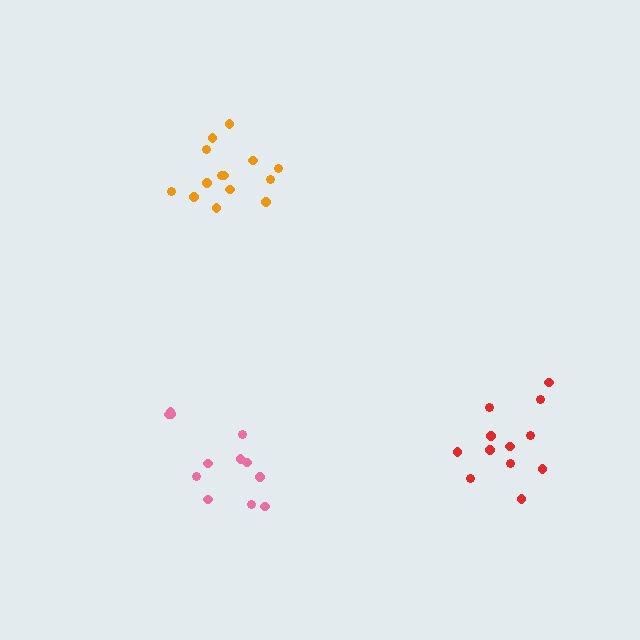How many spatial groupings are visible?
There are 3 spatial groupings.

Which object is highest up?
The orange cluster is topmost.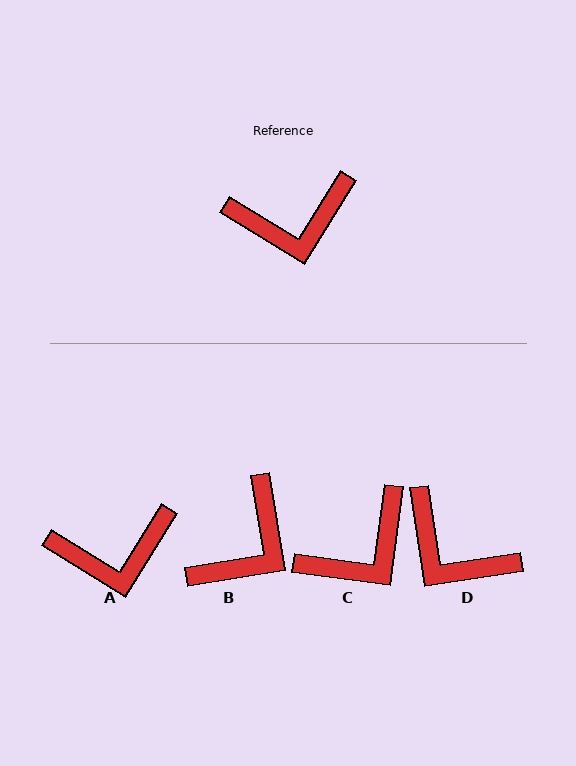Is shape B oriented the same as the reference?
No, it is off by about 41 degrees.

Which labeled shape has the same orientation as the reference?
A.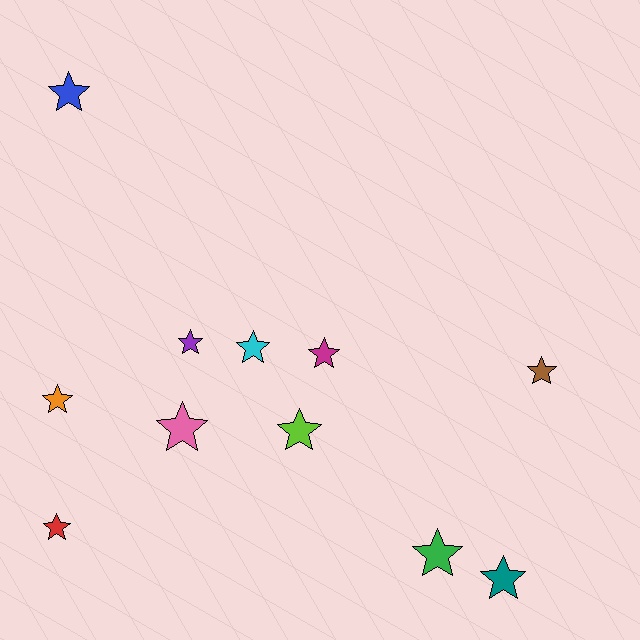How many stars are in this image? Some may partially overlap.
There are 11 stars.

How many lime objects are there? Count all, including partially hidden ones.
There is 1 lime object.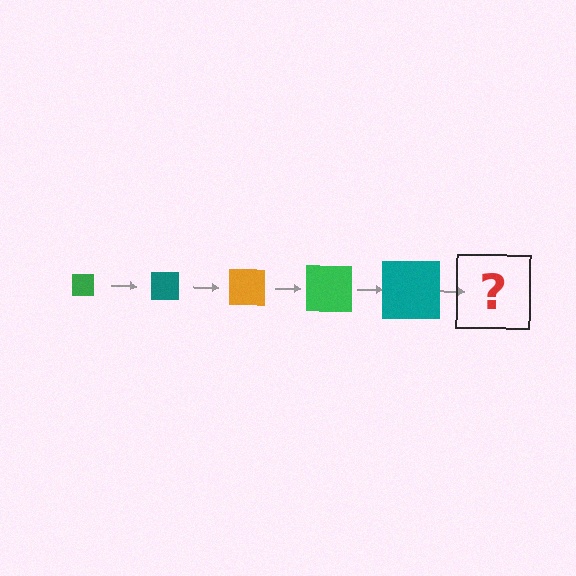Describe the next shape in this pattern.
It should be an orange square, larger than the previous one.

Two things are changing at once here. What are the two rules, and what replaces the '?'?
The two rules are that the square grows larger each step and the color cycles through green, teal, and orange. The '?' should be an orange square, larger than the previous one.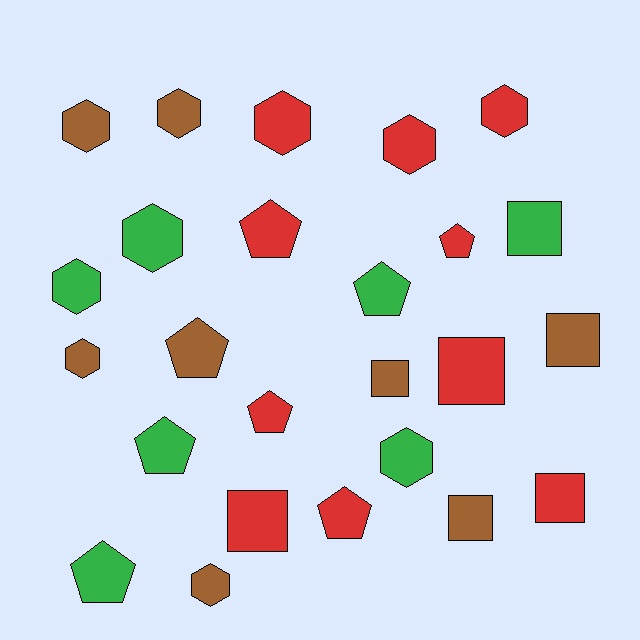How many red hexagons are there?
There are 3 red hexagons.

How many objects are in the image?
There are 25 objects.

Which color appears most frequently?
Red, with 10 objects.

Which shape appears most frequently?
Hexagon, with 10 objects.